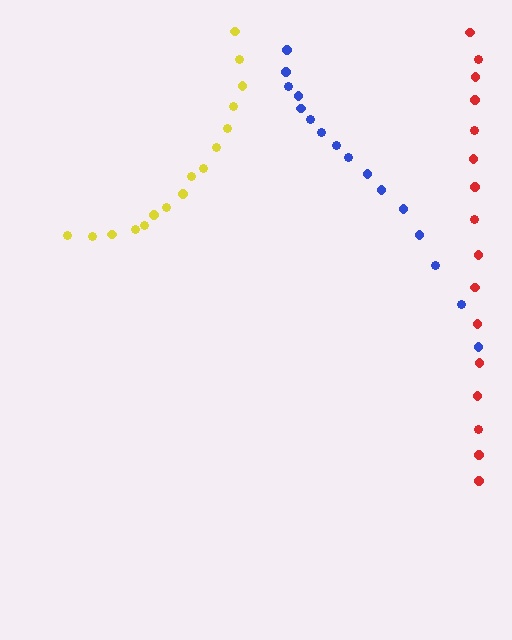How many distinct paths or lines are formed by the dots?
There are 3 distinct paths.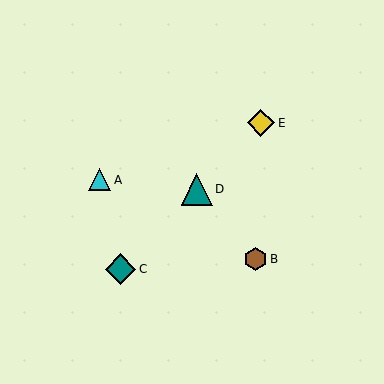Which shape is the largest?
The teal triangle (labeled D) is the largest.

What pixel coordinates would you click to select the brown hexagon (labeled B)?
Click at (256, 259) to select the brown hexagon B.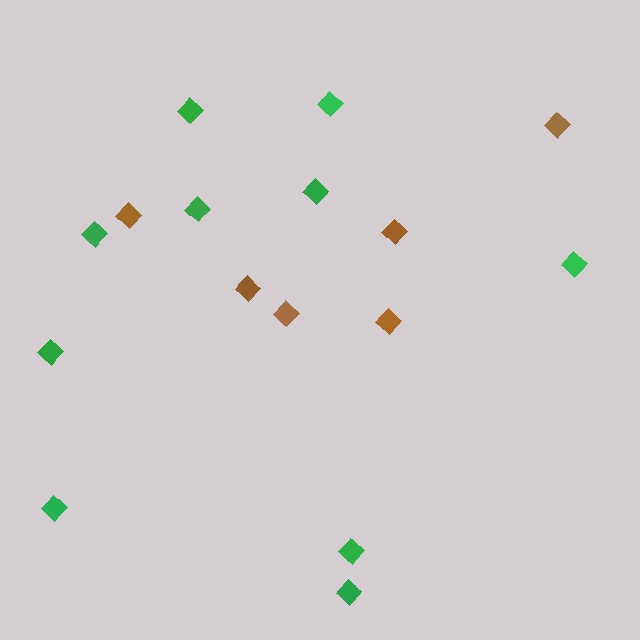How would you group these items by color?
There are 2 groups: one group of brown diamonds (6) and one group of green diamonds (10).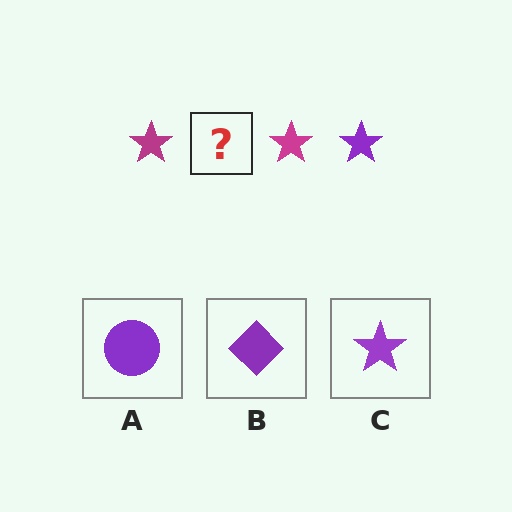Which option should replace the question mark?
Option C.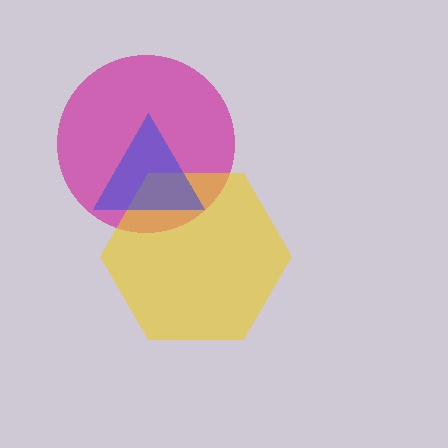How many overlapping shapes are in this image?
There are 3 overlapping shapes in the image.